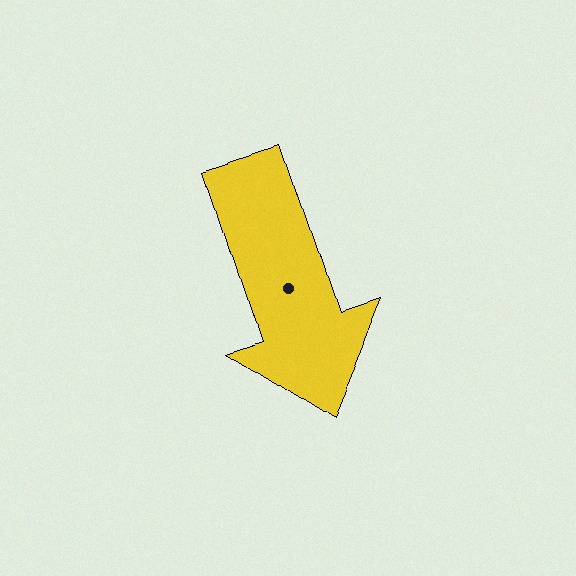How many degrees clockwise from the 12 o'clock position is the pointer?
Approximately 162 degrees.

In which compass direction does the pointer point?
South.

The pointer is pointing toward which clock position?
Roughly 5 o'clock.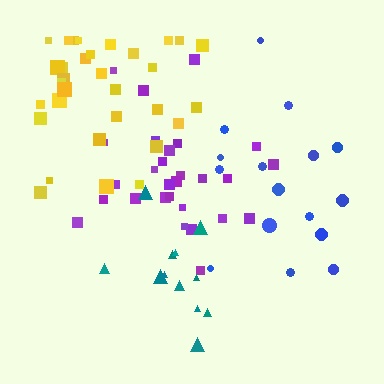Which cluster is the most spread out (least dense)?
Teal.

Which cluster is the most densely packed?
Purple.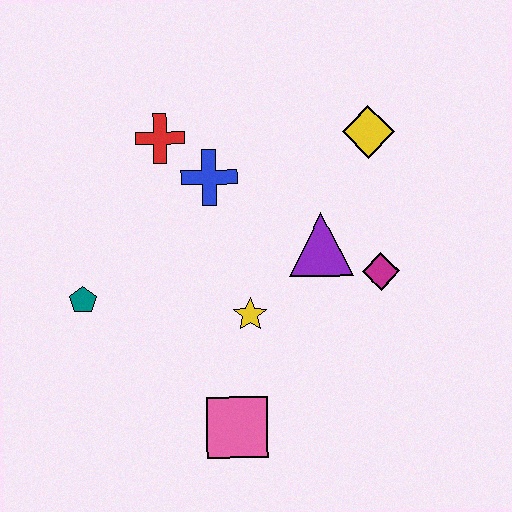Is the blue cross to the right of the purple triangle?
No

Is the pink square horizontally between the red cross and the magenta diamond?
Yes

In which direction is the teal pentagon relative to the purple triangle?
The teal pentagon is to the left of the purple triangle.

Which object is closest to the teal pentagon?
The yellow star is closest to the teal pentagon.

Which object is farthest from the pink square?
The yellow diamond is farthest from the pink square.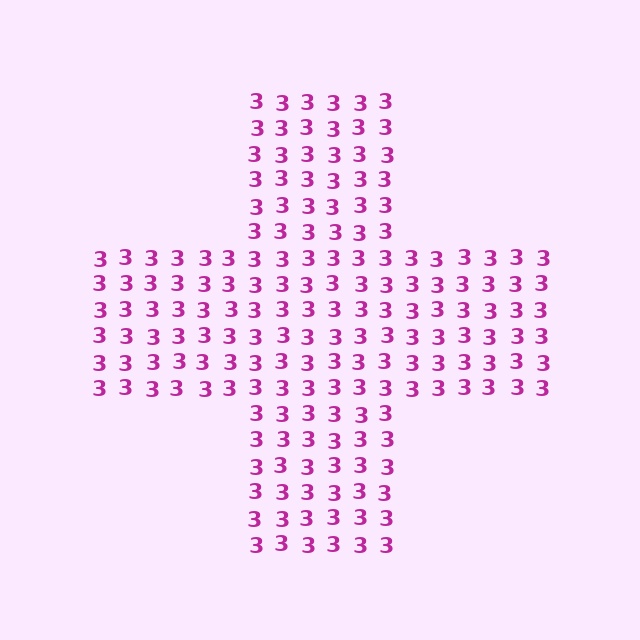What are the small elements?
The small elements are digit 3's.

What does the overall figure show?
The overall figure shows a cross.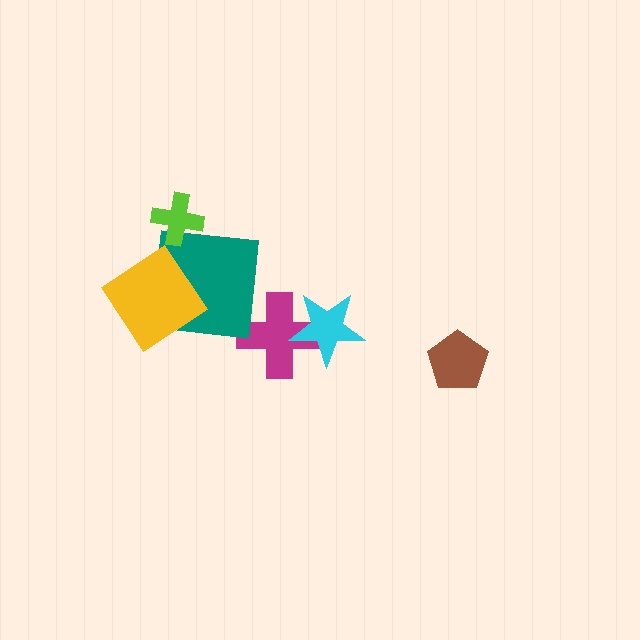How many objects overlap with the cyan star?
1 object overlaps with the cyan star.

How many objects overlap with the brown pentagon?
0 objects overlap with the brown pentagon.